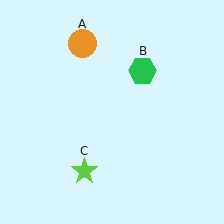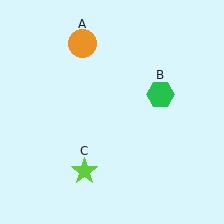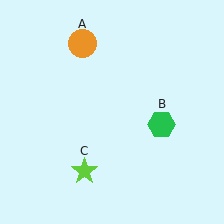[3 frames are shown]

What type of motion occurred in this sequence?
The green hexagon (object B) rotated clockwise around the center of the scene.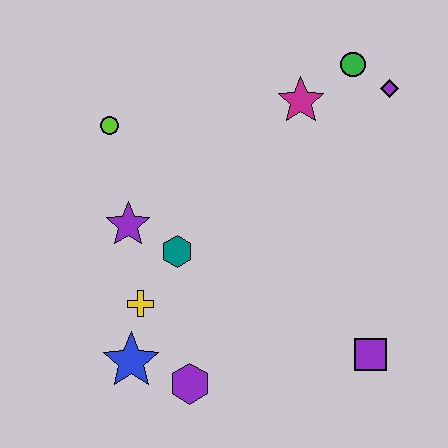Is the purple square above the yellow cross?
No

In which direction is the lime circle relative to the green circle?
The lime circle is to the left of the green circle.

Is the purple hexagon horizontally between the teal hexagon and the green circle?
Yes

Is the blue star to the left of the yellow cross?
Yes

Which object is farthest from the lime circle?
The purple square is farthest from the lime circle.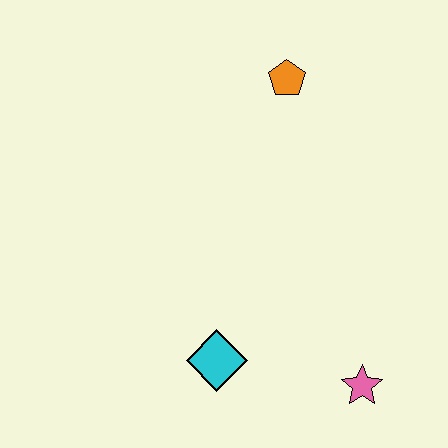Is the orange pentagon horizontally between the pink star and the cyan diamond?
Yes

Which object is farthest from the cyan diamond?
The orange pentagon is farthest from the cyan diamond.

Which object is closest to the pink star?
The cyan diamond is closest to the pink star.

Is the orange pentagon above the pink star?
Yes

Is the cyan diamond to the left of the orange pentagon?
Yes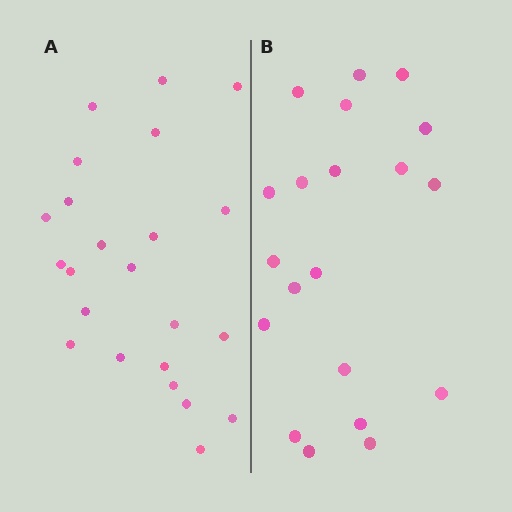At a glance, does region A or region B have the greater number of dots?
Region A (the left region) has more dots.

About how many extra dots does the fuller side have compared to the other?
Region A has just a few more — roughly 2 or 3 more dots than region B.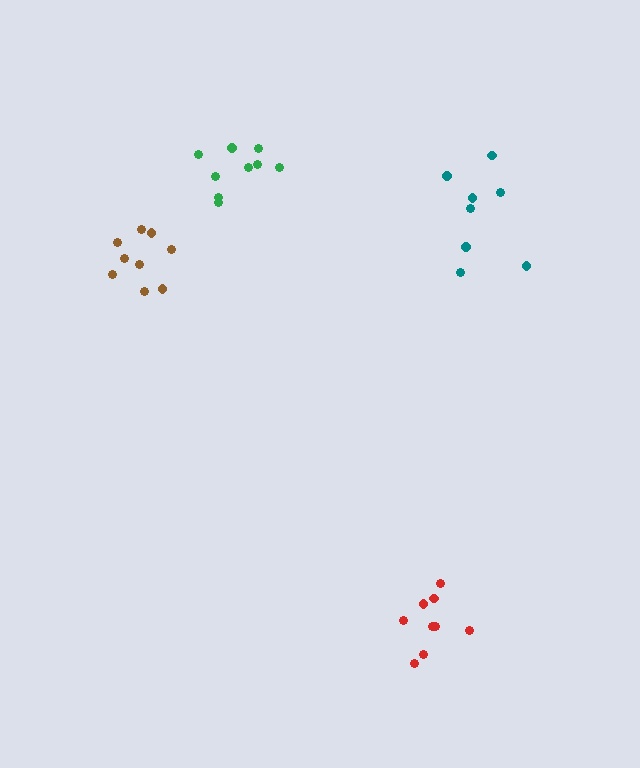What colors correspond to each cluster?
The clusters are colored: green, teal, red, brown.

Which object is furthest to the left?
The brown cluster is leftmost.